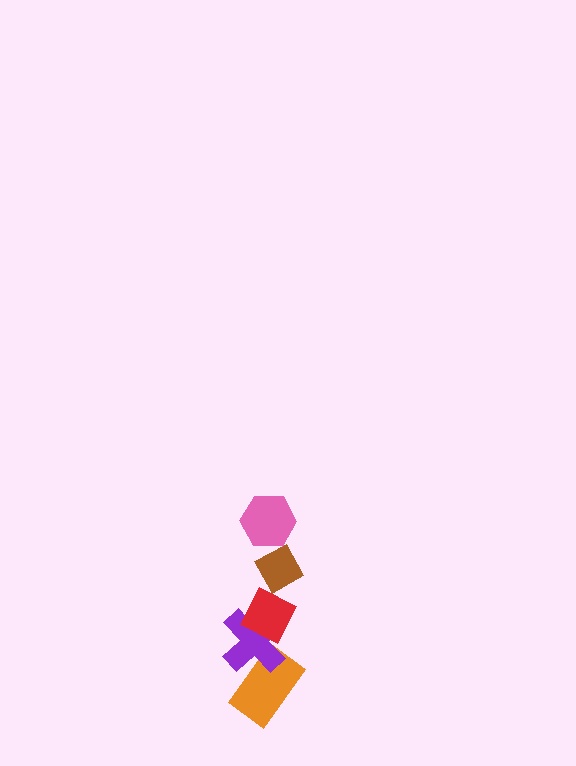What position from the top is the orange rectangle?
The orange rectangle is 5th from the top.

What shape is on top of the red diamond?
The brown diamond is on top of the red diamond.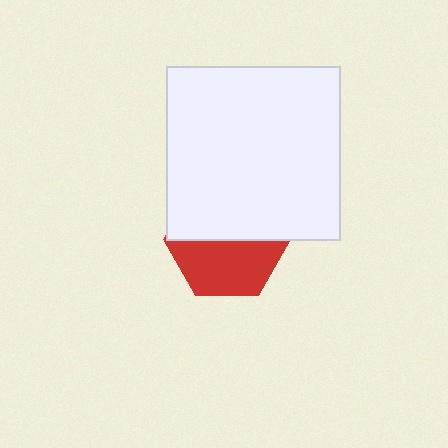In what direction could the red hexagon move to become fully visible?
The red hexagon could move down. That would shift it out from behind the white square entirely.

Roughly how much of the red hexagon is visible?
About half of it is visible (roughly 48%).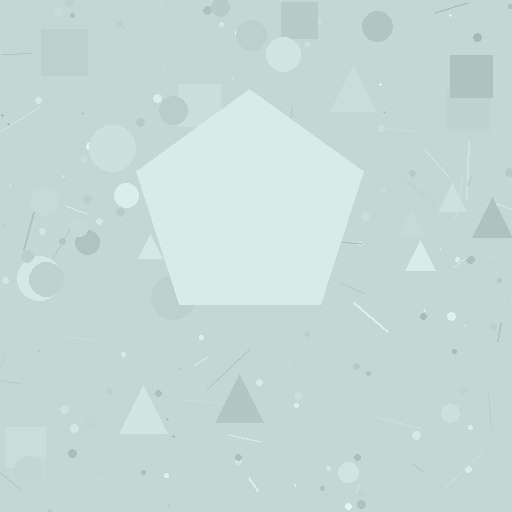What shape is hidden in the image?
A pentagon is hidden in the image.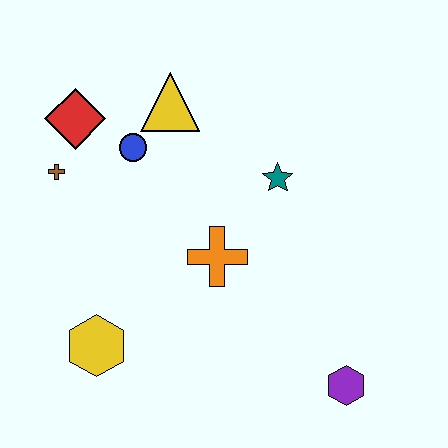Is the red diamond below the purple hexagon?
No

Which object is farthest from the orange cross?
The red diamond is farthest from the orange cross.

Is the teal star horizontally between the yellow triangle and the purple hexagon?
Yes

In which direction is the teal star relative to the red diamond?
The teal star is to the right of the red diamond.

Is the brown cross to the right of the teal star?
No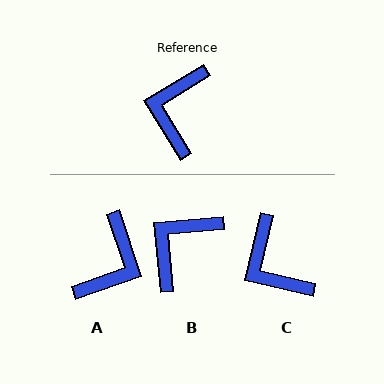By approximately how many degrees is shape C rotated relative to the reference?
Approximately 46 degrees counter-clockwise.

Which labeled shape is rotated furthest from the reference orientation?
A, about 168 degrees away.